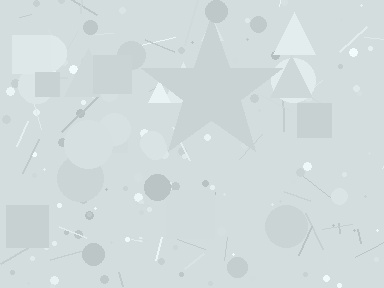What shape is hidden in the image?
A star is hidden in the image.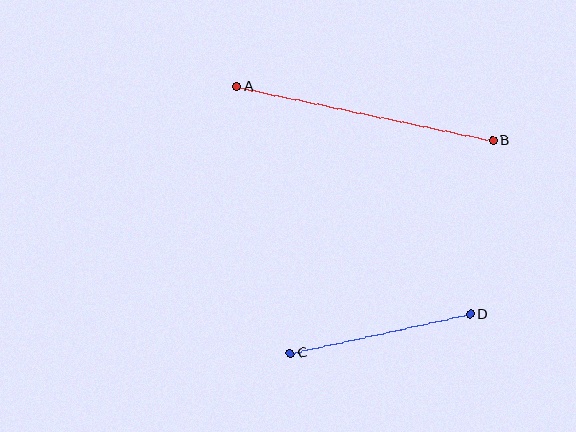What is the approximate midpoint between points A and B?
The midpoint is at approximately (365, 114) pixels.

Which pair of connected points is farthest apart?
Points A and B are farthest apart.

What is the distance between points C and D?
The distance is approximately 184 pixels.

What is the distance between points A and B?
The distance is approximately 262 pixels.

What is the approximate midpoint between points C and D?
The midpoint is at approximately (380, 334) pixels.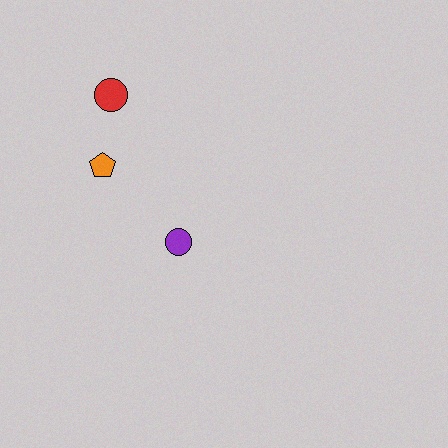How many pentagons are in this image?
There is 1 pentagon.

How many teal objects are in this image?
There are no teal objects.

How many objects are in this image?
There are 3 objects.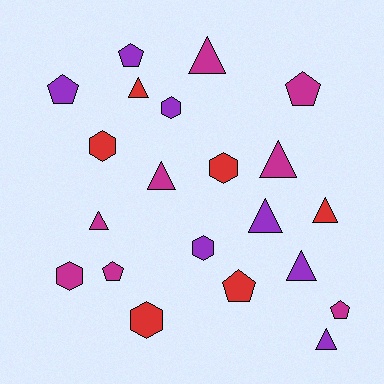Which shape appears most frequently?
Triangle, with 9 objects.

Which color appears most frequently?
Magenta, with 8 objects.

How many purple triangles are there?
There are 3 purple triangles.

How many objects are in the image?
There are 21 objects.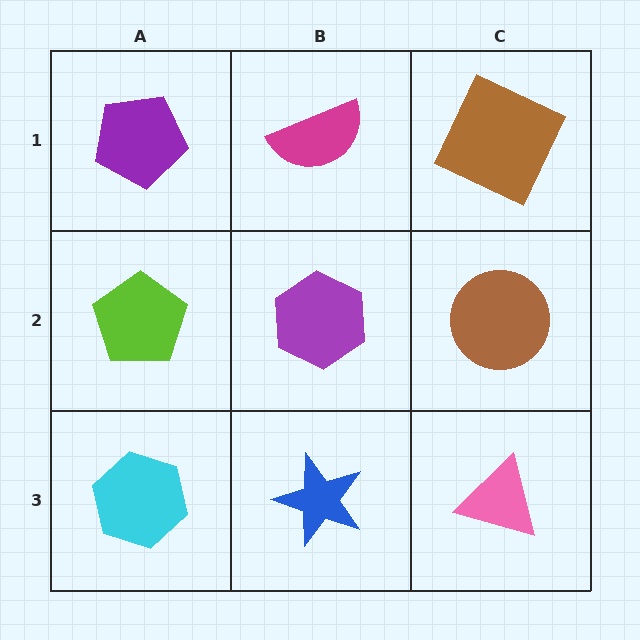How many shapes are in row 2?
3 shapes.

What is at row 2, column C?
A brown circle.